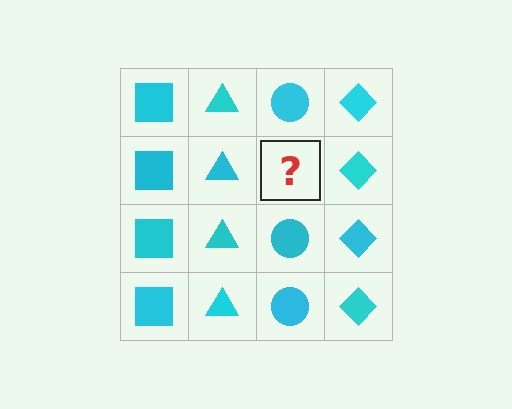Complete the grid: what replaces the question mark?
The question mark should be replaced with a cyan circle.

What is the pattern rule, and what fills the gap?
The rule is that each column has a consistent shape. The gap should be filled with a cyan circle.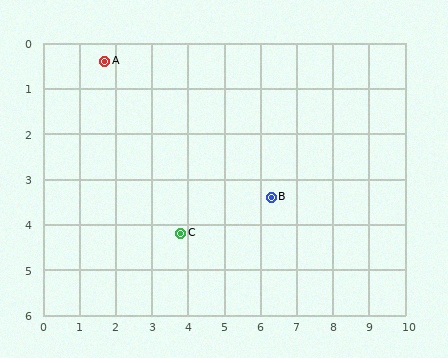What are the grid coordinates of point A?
Point A is at approximately (1.7, 0.4).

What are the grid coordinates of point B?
Point B is at approximately (6.3, 3.4).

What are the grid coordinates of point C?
Point C is at approximately (3.8, 4.2).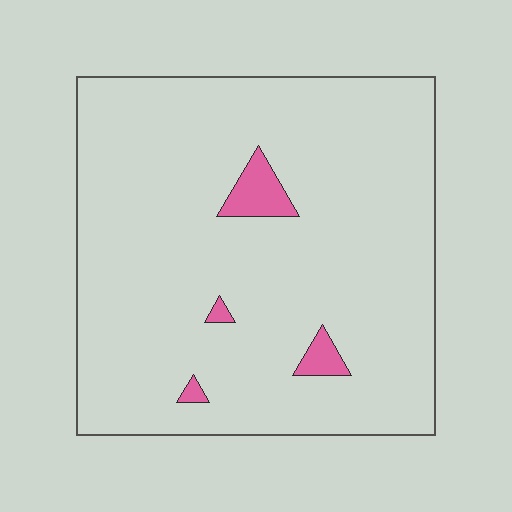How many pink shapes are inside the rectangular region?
4.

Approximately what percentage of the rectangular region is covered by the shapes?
Approximately 5%.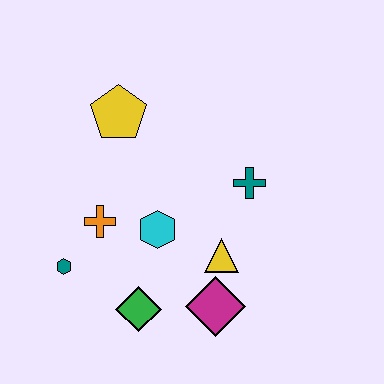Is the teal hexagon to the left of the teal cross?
Yes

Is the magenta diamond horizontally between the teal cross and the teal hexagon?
Yes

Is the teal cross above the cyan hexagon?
Yes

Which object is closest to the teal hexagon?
The orange cross is closest to the teal hexagon.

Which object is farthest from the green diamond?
The yellow pentagon is farthest from the green diamond.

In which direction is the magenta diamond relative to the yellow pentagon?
The magenta diamond is below the yellow pentagon.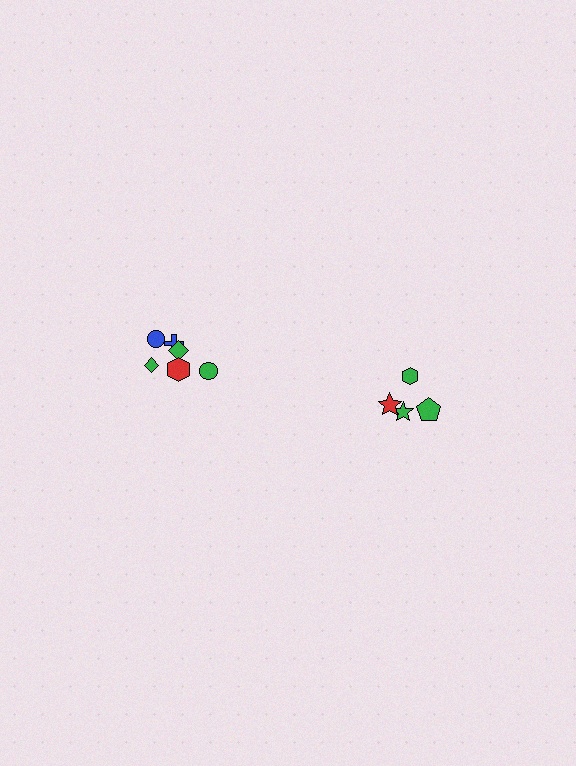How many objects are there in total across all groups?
There are 10 objects.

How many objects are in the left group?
There are 6 objects.